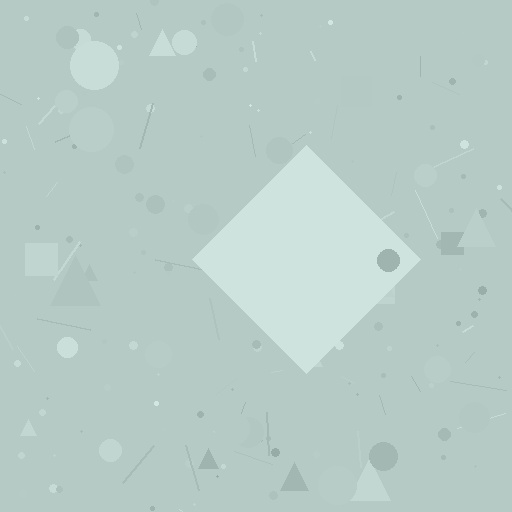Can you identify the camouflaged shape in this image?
The camouflaged shape is a diamond.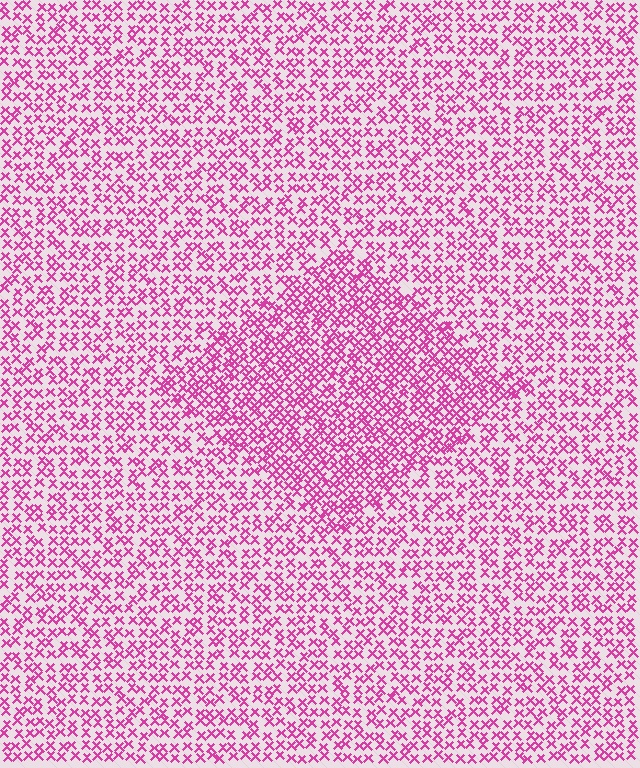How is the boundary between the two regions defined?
The boundary is defined by a change in element density (approximately 1.6x ratio). All elements are the same color, size, and shape.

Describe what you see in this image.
The image contains small magenta elements arranged at two different densities. A diamond-shaped region is visible where the elements are more densely packed than the surrounding area.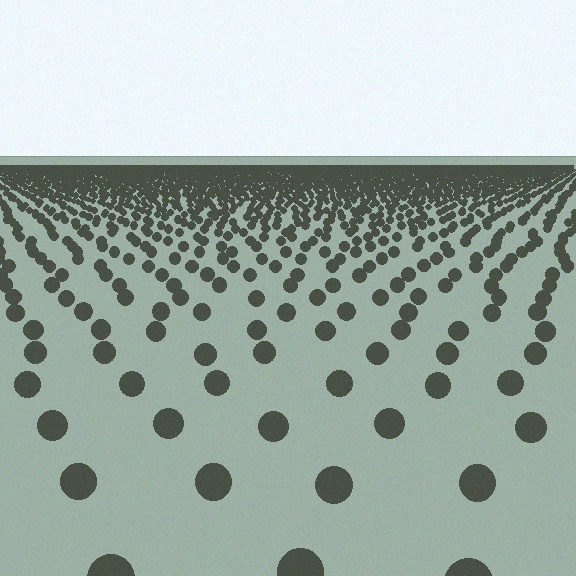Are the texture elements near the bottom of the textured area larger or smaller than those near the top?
Larger. Near the bottom, elements are closer to the viewer and appear at a bigger on-screen size.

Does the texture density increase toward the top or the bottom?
Density increases toward the top.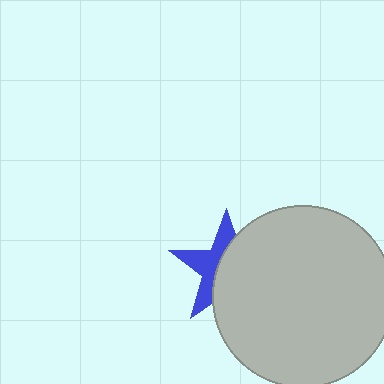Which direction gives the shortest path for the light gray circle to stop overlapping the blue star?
Moving right gives the shortest separation.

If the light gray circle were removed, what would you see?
You would see the complete blue star.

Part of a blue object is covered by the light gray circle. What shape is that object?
It is a star.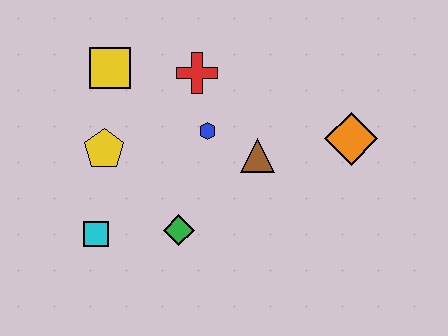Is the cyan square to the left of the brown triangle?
Yes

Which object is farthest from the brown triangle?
The cyan square is farthest from the brown triangle.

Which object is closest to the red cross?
The blue hexagon is closest to the red cross.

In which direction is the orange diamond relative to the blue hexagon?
The orange diamond is to the right of the blue hexagon.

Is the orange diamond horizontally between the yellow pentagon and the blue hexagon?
No